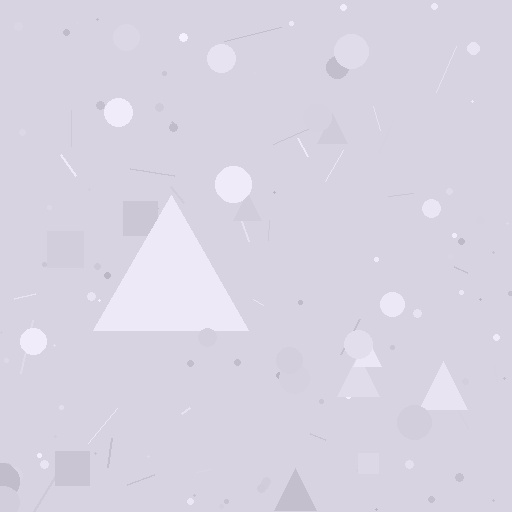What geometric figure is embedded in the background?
A triangle is embedded in the background.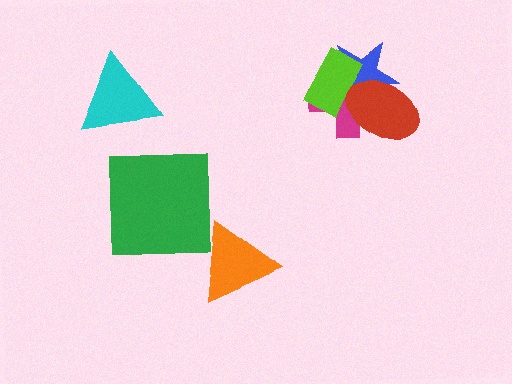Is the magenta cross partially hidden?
Yes, it is partially covered by another shape.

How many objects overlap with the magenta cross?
3 objects overlap with the magenta cross.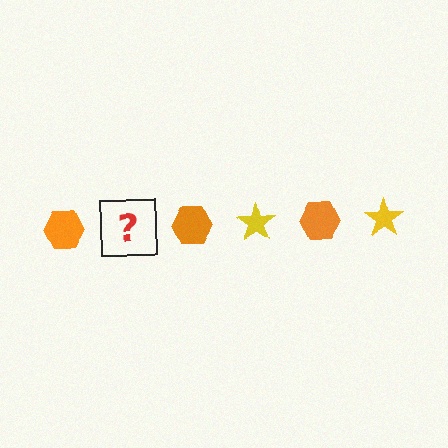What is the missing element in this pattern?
The missing element is a yellow star.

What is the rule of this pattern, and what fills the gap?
The rule is that the pattern alternates between orange hexagon and yellow star. The gap should be filled with a yellow star.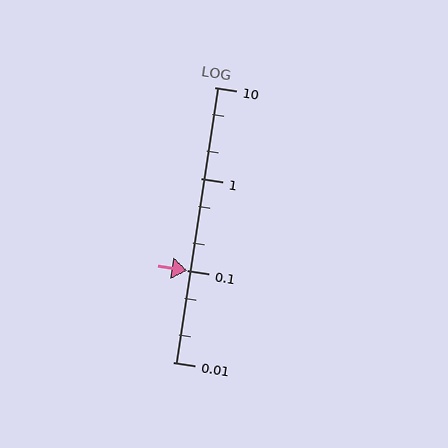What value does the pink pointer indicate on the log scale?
The pointer indicates approximately 0.1.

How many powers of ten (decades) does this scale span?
The scale spans 3 decades, from 0.01 to 10.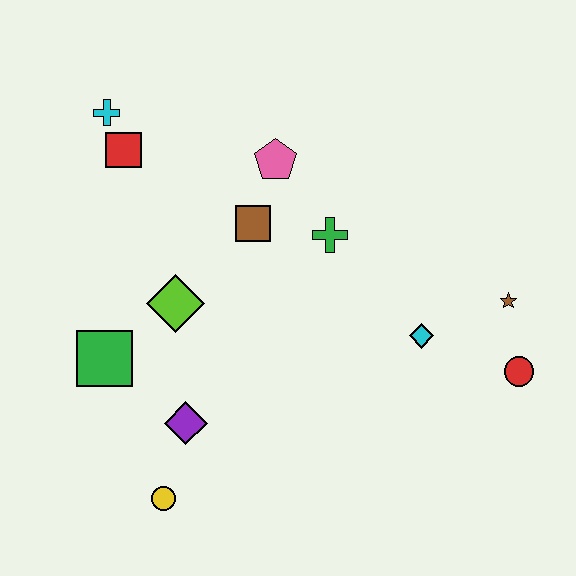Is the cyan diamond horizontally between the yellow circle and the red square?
No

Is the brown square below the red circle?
No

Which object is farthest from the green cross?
The yellow circle is farthest from the green cross.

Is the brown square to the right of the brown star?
No